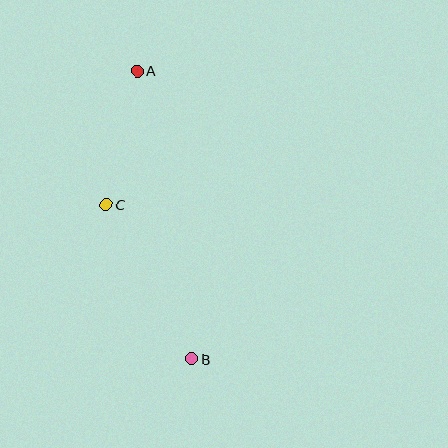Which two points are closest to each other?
Points A and C are closest to each other.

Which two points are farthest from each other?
Points A and B are farthest from each other.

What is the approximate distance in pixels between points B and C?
The distance between B and C is approximately 177 pixels.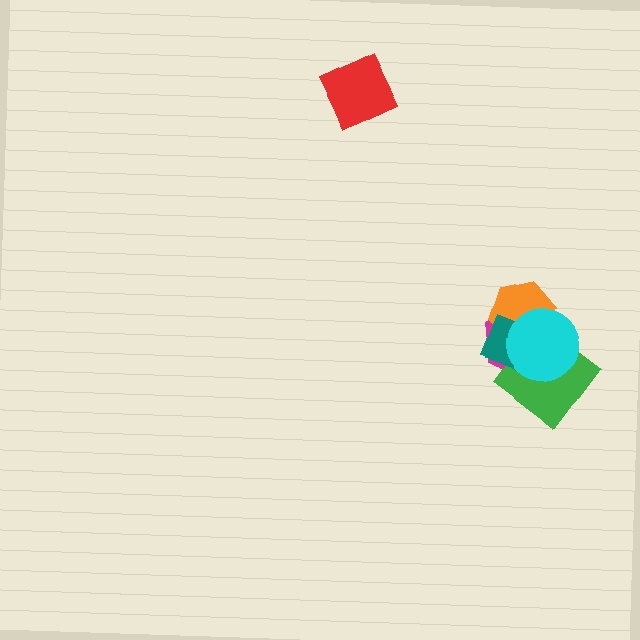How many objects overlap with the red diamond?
0 objects overlap with the red diamond.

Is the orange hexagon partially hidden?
Yes, it is partially covered by another shape.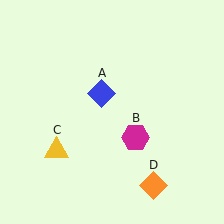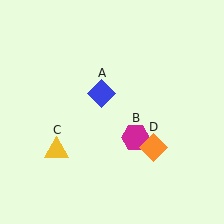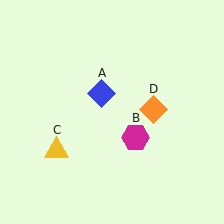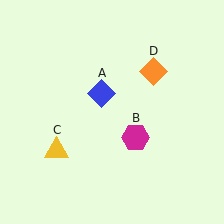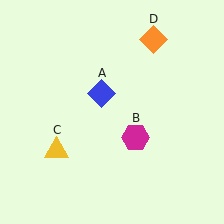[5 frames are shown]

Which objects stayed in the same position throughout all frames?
Blue diamond (object A) and magenta hexagon (object B) and yellow triangle (object C) remained stationary.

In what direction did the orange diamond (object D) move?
The orange diamond (object D) moved up.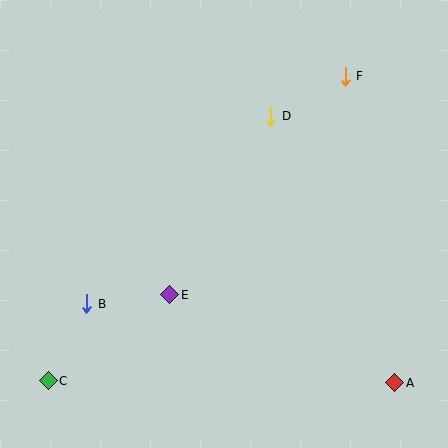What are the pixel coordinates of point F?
Point F is at (345, 76).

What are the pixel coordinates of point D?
Point D is at (271, 116).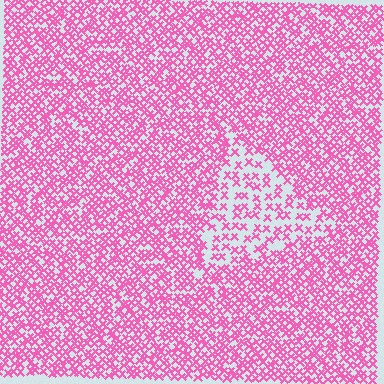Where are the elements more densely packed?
The elements are more densely packed outside the triangle boundary.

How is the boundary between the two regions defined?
The boundary is defined by a change in element density (approximately 2.1x ratio). All elements are the same color, size, and shape.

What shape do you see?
I see a triangle.